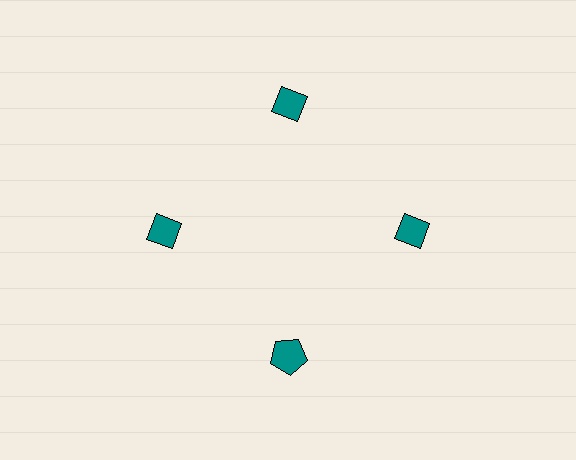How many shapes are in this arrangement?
There are 4 shapes arranged in a ring pattern.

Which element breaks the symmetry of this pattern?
The teal pentagon at roughly the 6 o'clock position breaks the symmetry. All other shapes are teal diamonds.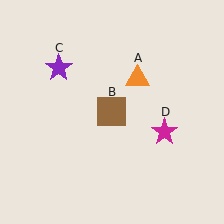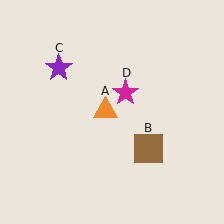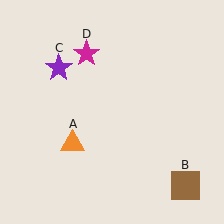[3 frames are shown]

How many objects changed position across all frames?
3 objects changed position: orange triangle (object A), brown square (object B), magenta star (object D).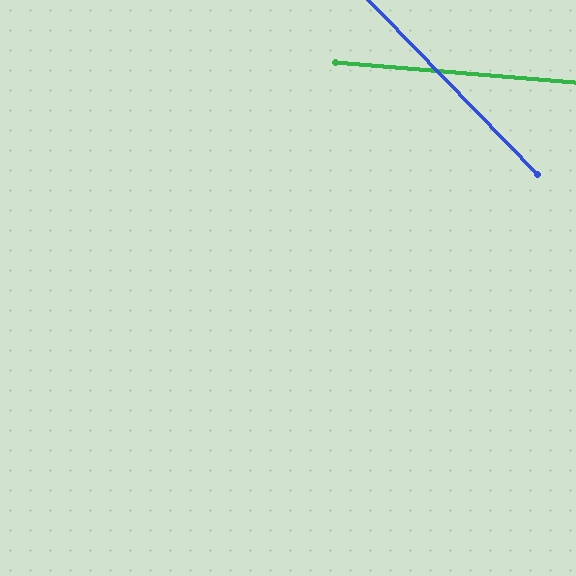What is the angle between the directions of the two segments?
Approximately 41 degrees.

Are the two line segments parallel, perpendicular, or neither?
Neither parallel nor perpendicular — they differ by about 41°.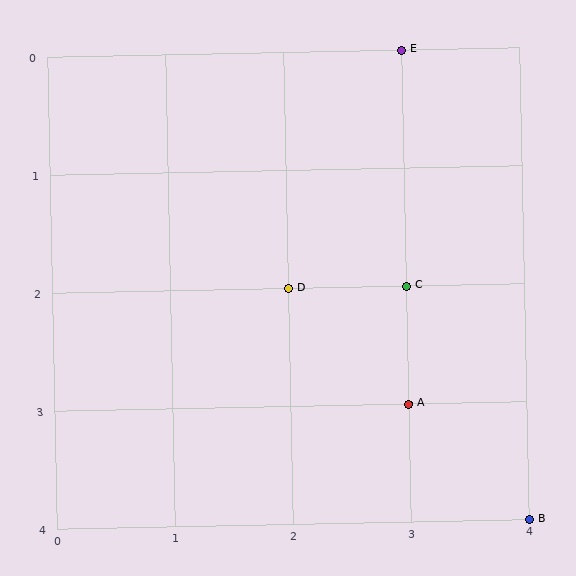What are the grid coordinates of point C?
Point C is at grid coordinates (3, 2).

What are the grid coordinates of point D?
Point D is at grid coordinates (2, 2).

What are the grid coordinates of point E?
Point E is at grid coordinates (3, 0).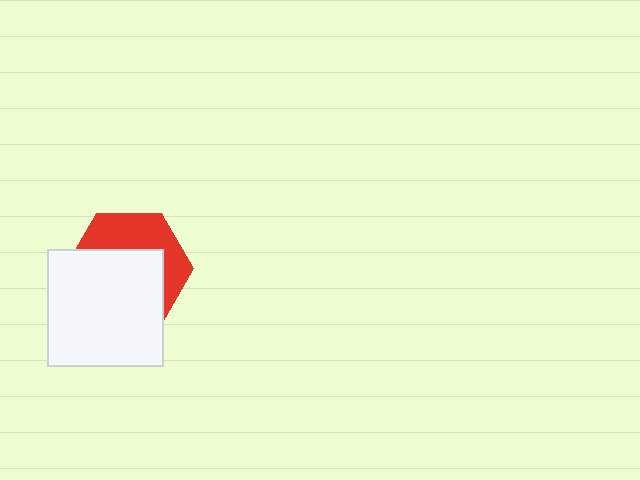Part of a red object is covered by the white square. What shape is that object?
It is a hexagon.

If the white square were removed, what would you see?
You would see the complete red hexagon.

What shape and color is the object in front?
The object in front is a white square.